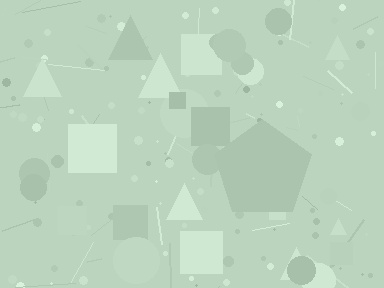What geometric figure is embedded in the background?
A pentagon is embedded in the background.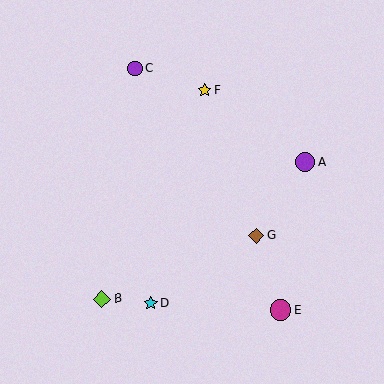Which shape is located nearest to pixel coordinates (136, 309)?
The cyan star (labeled D) at (150, 304) is nearest to that location.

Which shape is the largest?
The magenta circle (labeled E) is the largest.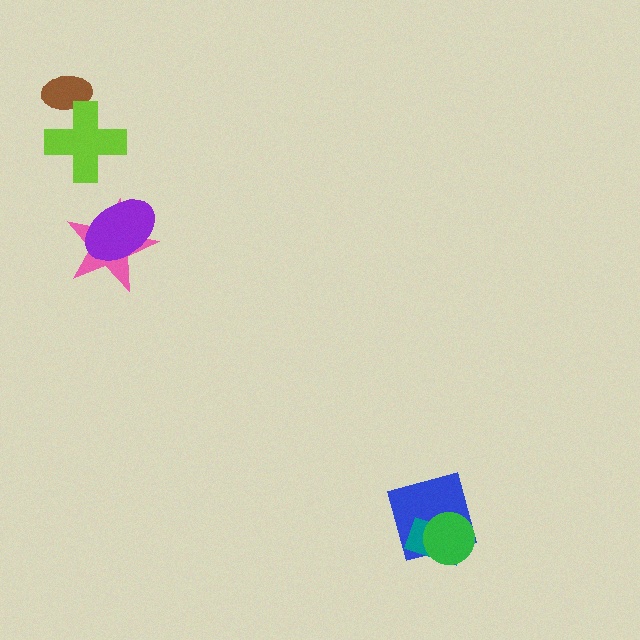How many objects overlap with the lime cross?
1 object overlaps with the lime cross.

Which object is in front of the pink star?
The purple ellipse is in front of the pink star.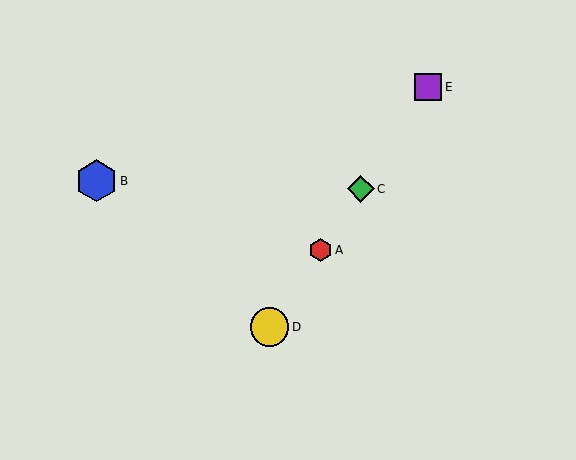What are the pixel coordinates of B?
Object B is at (96, 181).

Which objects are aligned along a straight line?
Objects A, C, D, E are aligned along a straight line.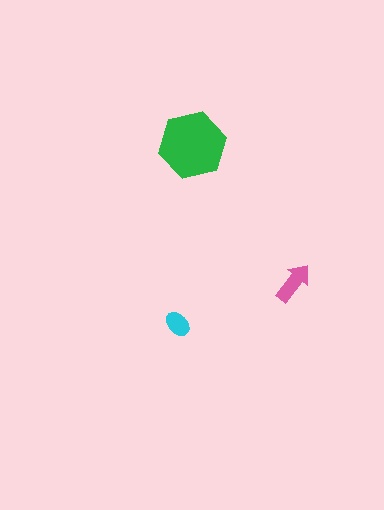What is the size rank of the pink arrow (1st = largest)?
2nd.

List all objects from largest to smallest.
The green hexagon, the pink arrow, the cyan ellipse.